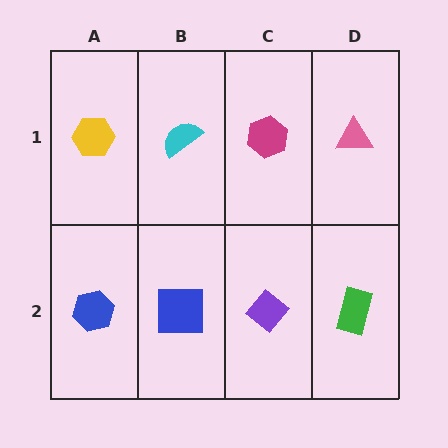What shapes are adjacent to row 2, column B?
A cyan semicircle (row 1, column B), a blue hexagon (row 2, column A), a purple diamond (row 2, column C).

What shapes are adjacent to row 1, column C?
A purple diamond (row 2, column C), a cyan semicircle (row 1, column B), a pink triangle (row 1, column D).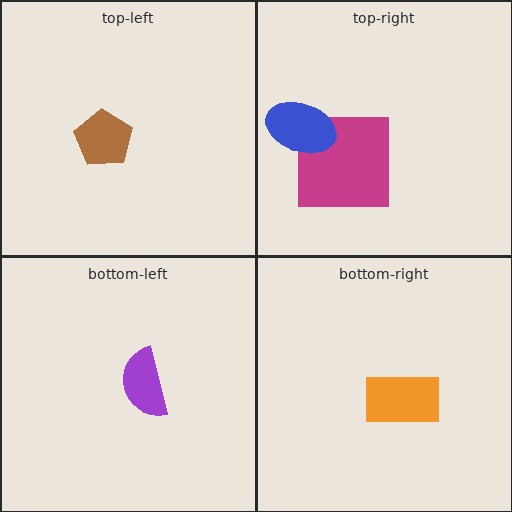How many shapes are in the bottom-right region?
1.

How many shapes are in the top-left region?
1.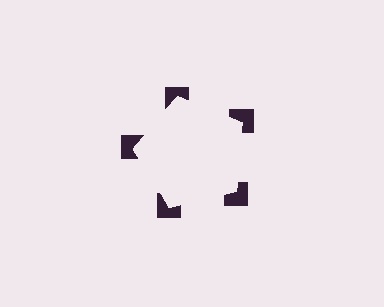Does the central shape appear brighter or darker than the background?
It typically appears slightly brighter than the background, even though no actual brightness change is drawn.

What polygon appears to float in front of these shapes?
An illusory pentagon — its edges are inferred from the aligned wedge cuts in the notched squares, not physically drawn.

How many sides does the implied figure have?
5 sides.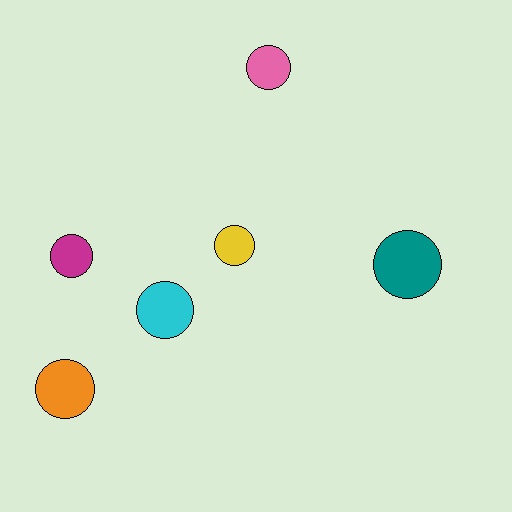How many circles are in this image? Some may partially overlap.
There are 6 circles.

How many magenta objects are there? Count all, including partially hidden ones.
There is 1 magenta object.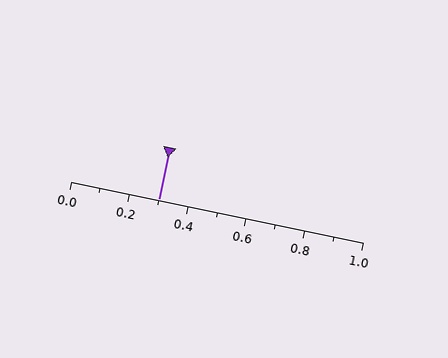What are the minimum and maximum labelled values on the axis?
The axis runs from 0.0 to 1.0.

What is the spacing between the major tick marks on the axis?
The major ticks are spaced 0.2 apart.